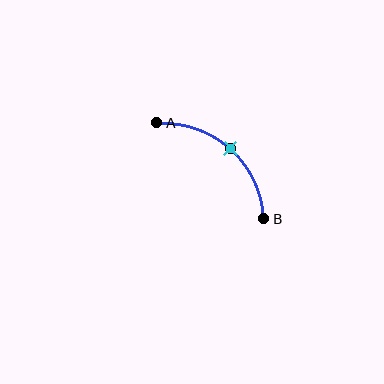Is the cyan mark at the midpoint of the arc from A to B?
Yes. The cyan mark lies on the arc at equal arc-length from both A and B — it is the arc midpoint.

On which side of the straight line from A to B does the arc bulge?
The arc bulges above and to the right of the straight line connecting A and B.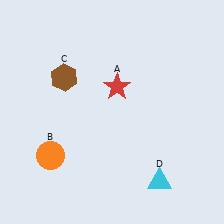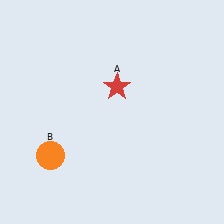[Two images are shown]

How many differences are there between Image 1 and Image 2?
There are 2 differences between the two images.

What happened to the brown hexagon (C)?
The brown hexagon (C) was removed in Image 2. It was in the top-left area of Image 1.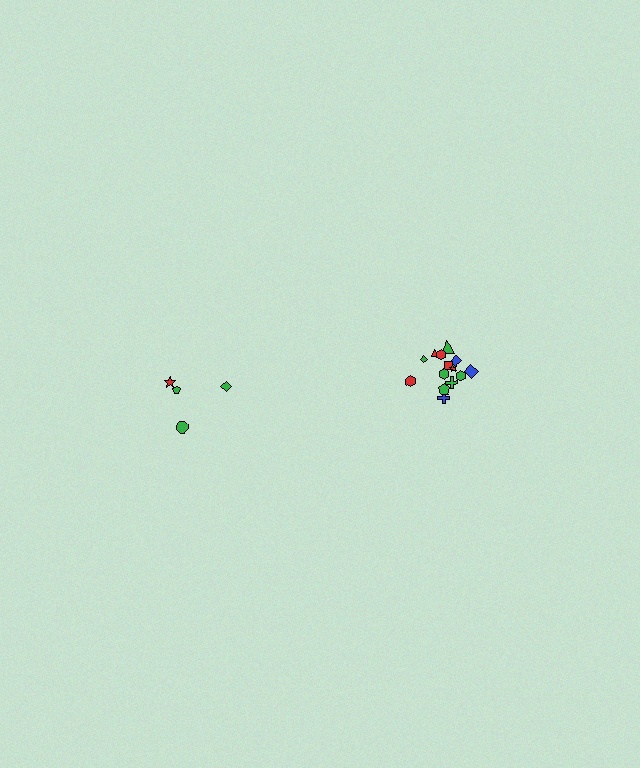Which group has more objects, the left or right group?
The right group.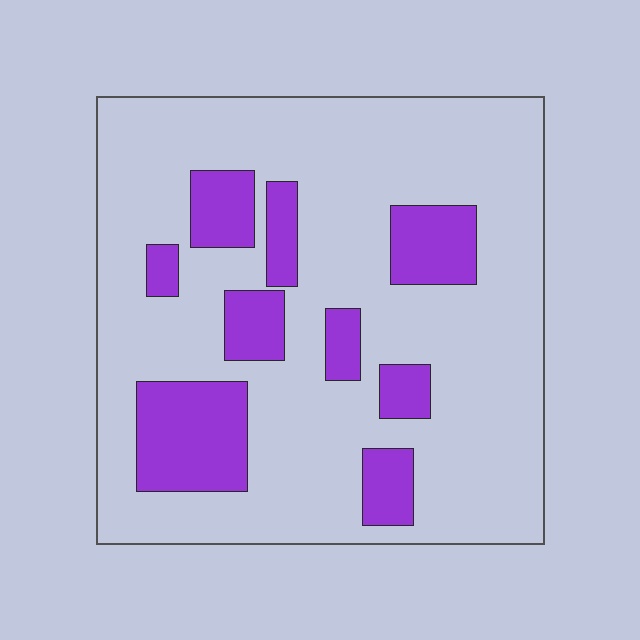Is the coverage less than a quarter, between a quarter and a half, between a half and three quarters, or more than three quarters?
Less than a quarter.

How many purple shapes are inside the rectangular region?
9.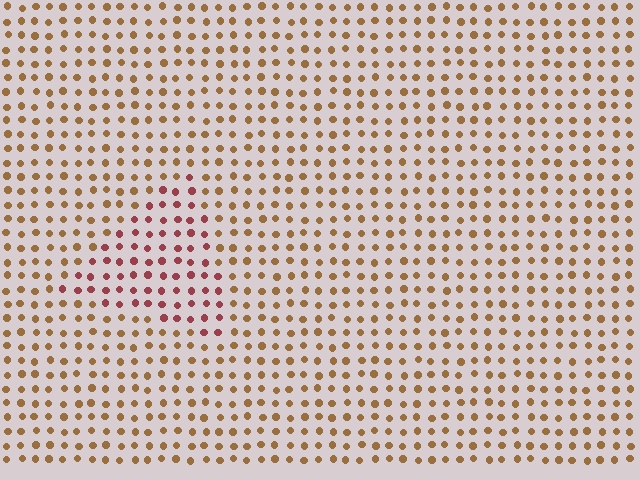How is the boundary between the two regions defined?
The boundary is defined purely by a slight shift in hue (about 40 degrees). Spacing, size, and orientation are identical on both sides.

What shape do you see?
I see a triangle.